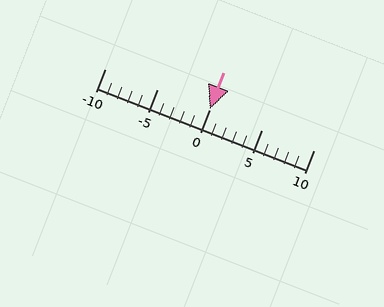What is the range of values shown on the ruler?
The ruler shows values from -10 to 10.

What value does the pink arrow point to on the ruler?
The pink arrow points to approximately 0.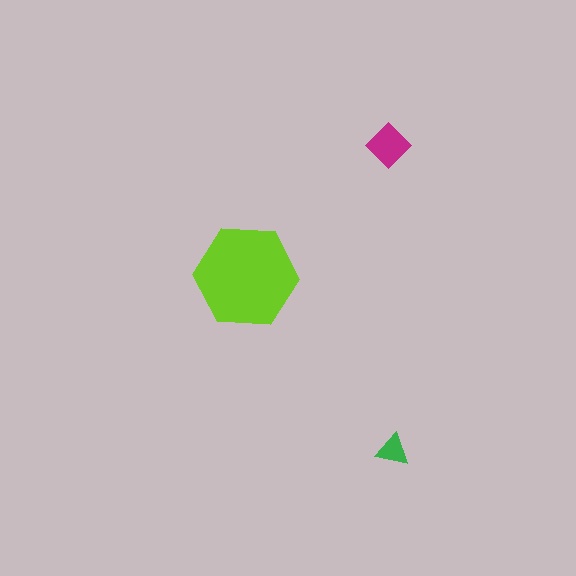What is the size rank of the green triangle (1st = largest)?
3rd.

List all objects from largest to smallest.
The lime hexagon, the magenta diamond, the green triangle.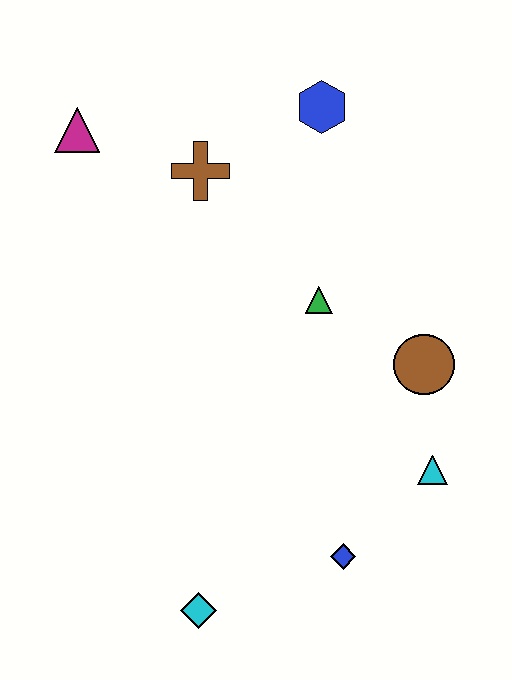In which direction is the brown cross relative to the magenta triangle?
The brown cross is to the right of the magenta triangle.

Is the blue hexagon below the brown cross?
No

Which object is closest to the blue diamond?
The cyan triangle is closest to the blue diamond.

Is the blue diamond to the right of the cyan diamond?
Yes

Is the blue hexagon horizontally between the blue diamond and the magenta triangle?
Yes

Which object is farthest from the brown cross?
The cyan diamond is farthest from the brown cross.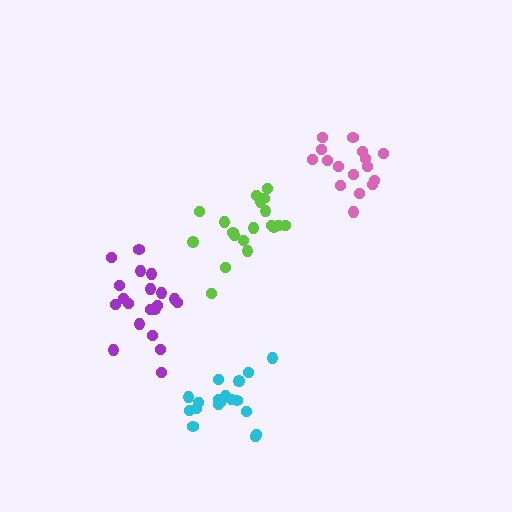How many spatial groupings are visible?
There are 4 spatial groupings.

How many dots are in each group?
Group 1: 20 dots, Group 2: 16 dots, Group 3: 19 dots, Group 4: 18 dots (73 total).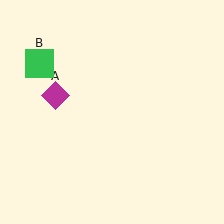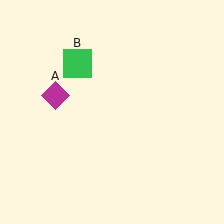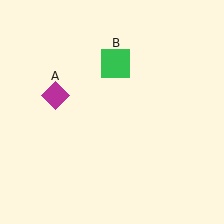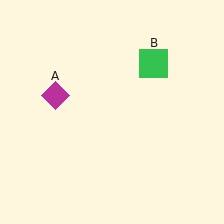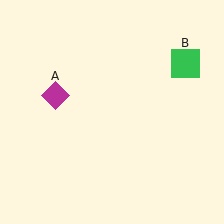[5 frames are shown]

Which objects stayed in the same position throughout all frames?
Magenta diamond (object A) remained stationary.